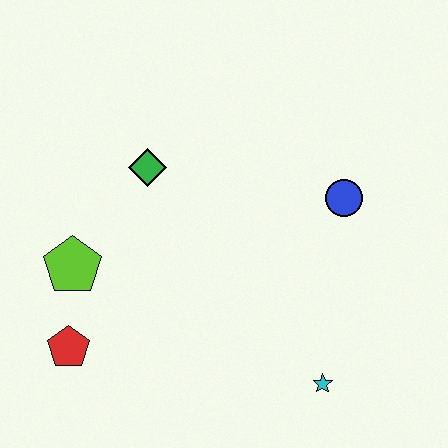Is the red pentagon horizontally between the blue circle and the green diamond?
No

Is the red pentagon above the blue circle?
No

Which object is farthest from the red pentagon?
The blue circle is farthest from the red pentagon.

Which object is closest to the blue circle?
The cyan star is closest to the blue circle.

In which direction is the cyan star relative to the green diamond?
The cyan star is below the green diamond.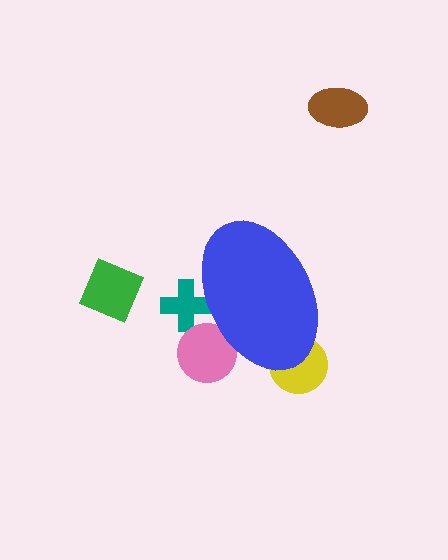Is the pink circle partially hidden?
Yes, the pink circle is partially hidden behind the blue ellipse.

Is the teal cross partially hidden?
Yes, the teal cross is partially hidden behind the blue ellipse.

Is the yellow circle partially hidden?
Yes, the yellow circle is partially hidden behind the blue ellipse.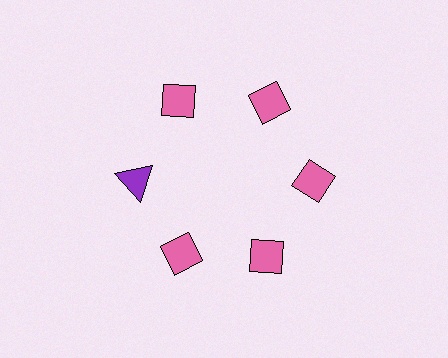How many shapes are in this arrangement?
There are 6 shapes arranged in a ring pattern.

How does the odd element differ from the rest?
It differs in both color (purple instead of pink) and shape (triangle instead of diamond).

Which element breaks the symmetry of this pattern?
The purple triangle at roughly the 9 o'clock position breaks the symmetry. All other shapes are pink diamonds.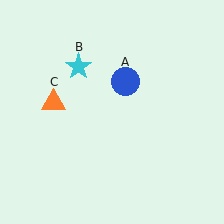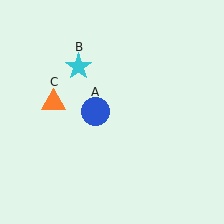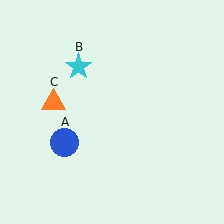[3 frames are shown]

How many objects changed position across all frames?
1 object changed position: blue circle (object A).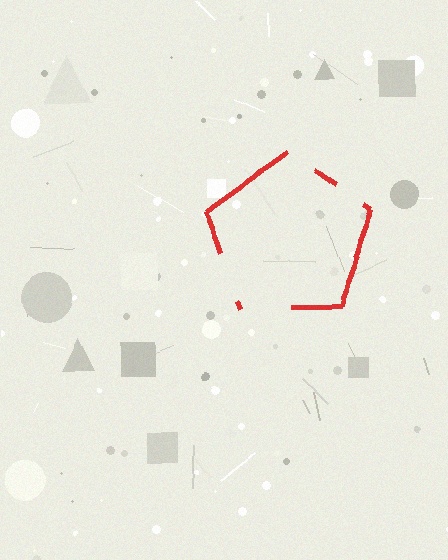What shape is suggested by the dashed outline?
The dashed outline suggests a pentagon.